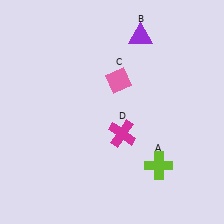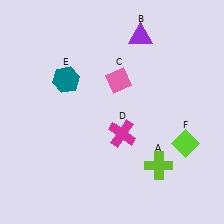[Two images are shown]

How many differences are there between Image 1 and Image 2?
There are 2 differences between the two images.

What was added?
A teal hexagon (E), a lime diamond (F) were added in Image 2.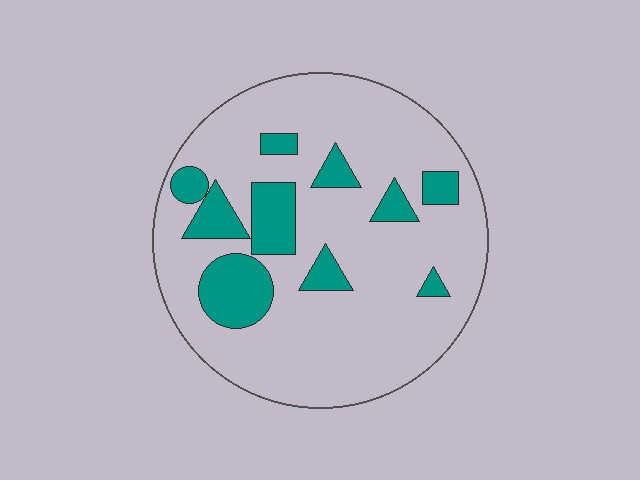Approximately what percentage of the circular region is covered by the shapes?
Approximately 20%.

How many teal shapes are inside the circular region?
10.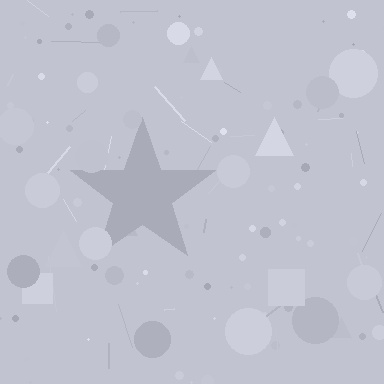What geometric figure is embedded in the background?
A star is embedded in the background.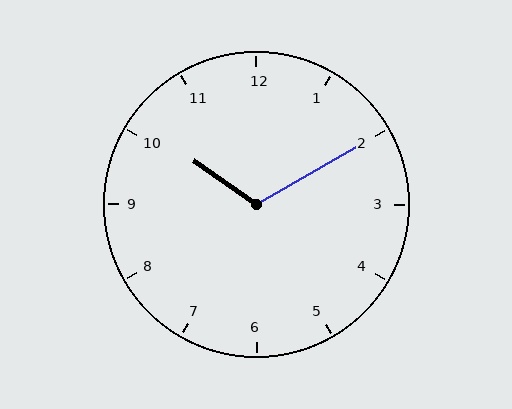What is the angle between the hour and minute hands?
Approximately 115 degrees.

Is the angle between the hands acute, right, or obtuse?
It is obtuse.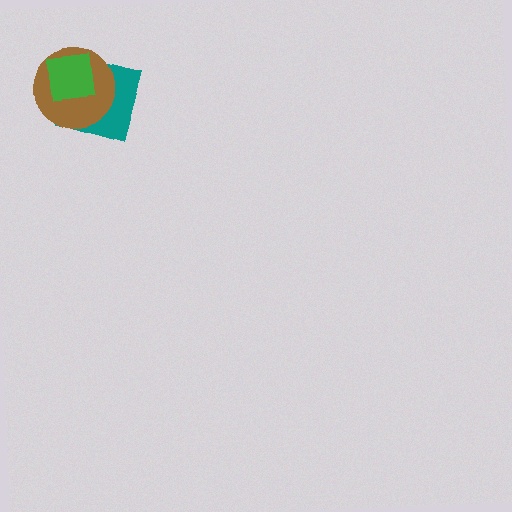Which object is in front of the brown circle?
The green square is in front of the brown circle.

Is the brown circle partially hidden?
Yes, it is partially covered by another shape.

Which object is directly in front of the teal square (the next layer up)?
The brown circle is directly in front of the teal square.